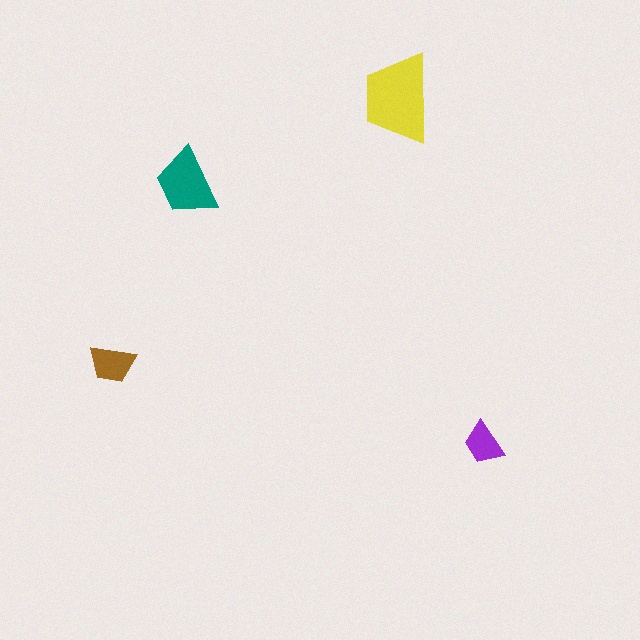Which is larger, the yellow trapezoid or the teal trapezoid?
The yellow one.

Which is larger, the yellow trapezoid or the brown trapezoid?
The yellow one.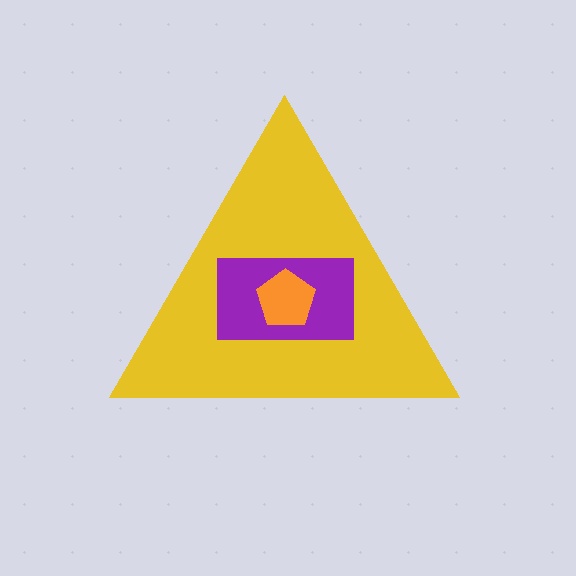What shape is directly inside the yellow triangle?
The purple rectangle.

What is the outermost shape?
The yellow triangle.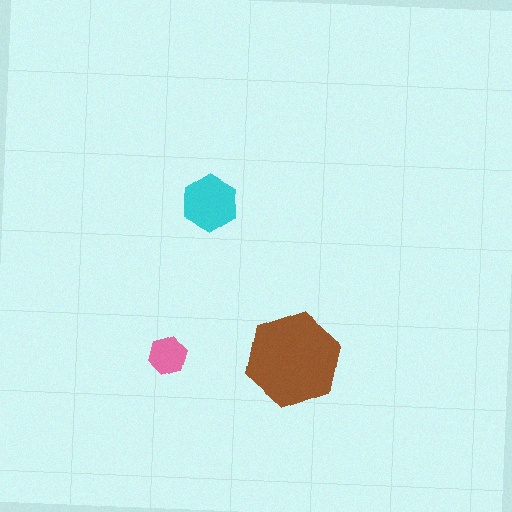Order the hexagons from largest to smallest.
the brown one, the cyan one, the pink one.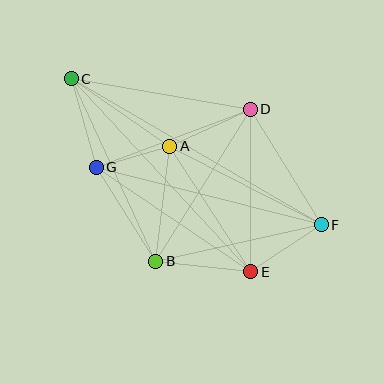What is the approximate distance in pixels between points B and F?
The distance between B and F is approximately 170 pixels.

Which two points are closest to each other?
Points A and G are closest to each other.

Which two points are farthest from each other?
Points C and F are farthest from each other.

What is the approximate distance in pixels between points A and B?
The distance between A and B is approximately 116 pixels.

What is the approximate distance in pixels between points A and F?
The distance between A and F is approximately 170 pixels.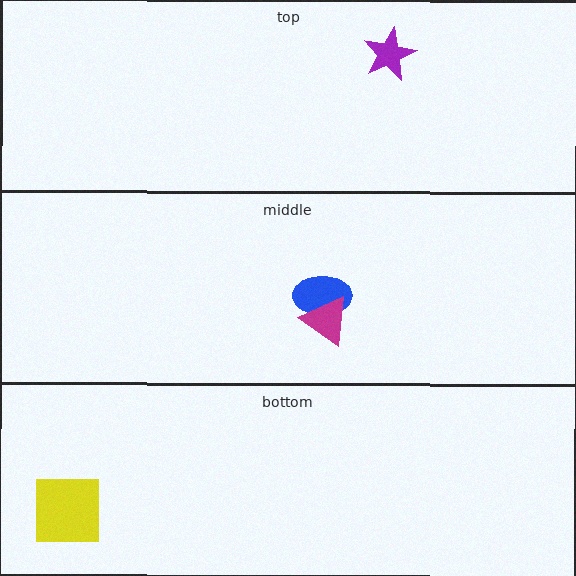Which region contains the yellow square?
The bottom region.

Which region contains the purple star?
The top region.